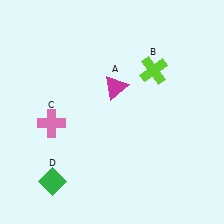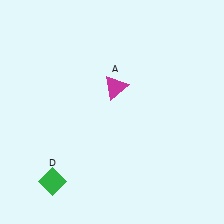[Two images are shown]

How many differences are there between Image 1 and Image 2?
There are 2 differences between the two images.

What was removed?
The pink cross (C), the lime cross (B) were removed in Image 2.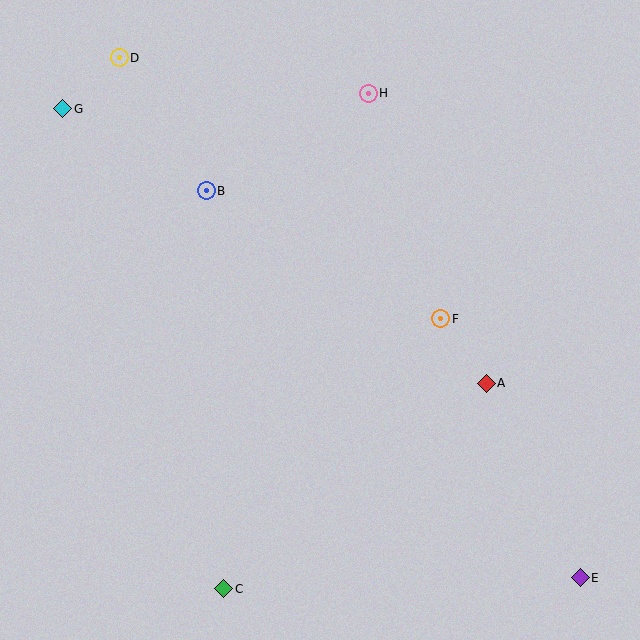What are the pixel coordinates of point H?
Point H is at (368, 93).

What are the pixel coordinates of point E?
Point E is at (580, 578).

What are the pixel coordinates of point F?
Point F is at (441, 319).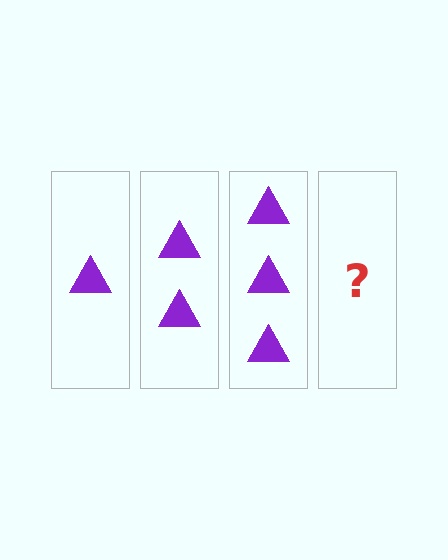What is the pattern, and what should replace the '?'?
The pattern is that each step adds one more triangle. The '?' should be 4 triangles.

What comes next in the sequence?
The next element should be 4 triangles.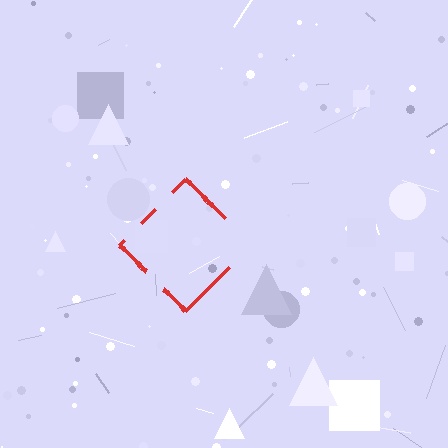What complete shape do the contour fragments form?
The contour fragments form a diamond.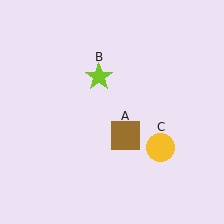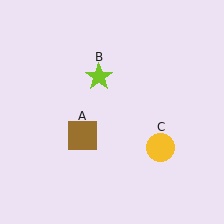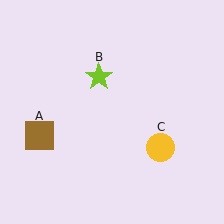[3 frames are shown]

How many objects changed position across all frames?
1 object changed position: brown square (object A).